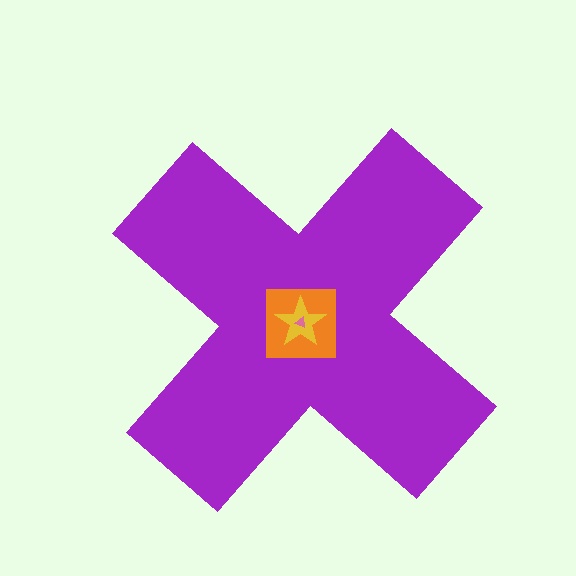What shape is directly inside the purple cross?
The orange square.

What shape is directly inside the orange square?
The yellow star.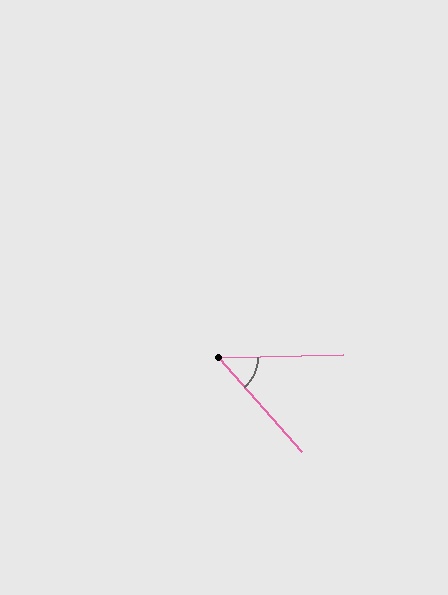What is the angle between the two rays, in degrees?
Approximately 50 degrees.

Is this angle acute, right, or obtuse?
It is acute.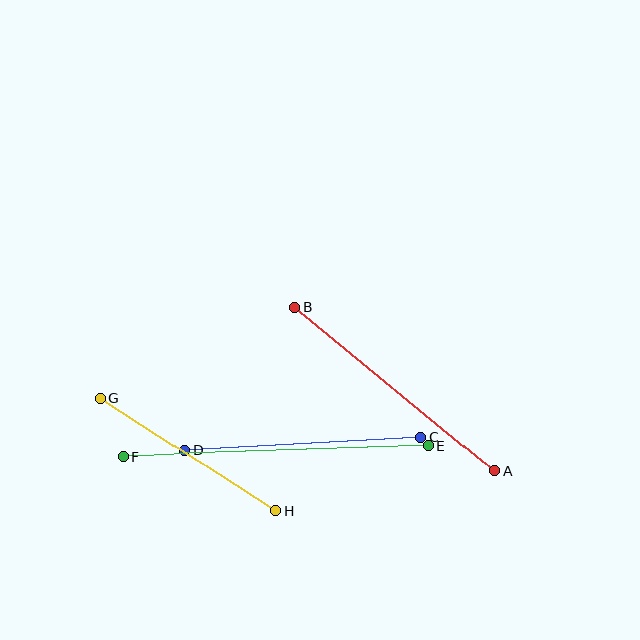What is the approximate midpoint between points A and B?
The midpoint is at approximately (394, 389) pixels.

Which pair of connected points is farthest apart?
Points E and F are farthest apart.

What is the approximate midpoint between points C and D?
The midpoint is at approximately (303, 444) pixels.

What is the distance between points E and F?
The distance is approximately 305 pixels.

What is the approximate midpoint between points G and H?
The midpoint is at approximately (188, 455) pixels.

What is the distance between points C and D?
The distance is approximately 236 pixels.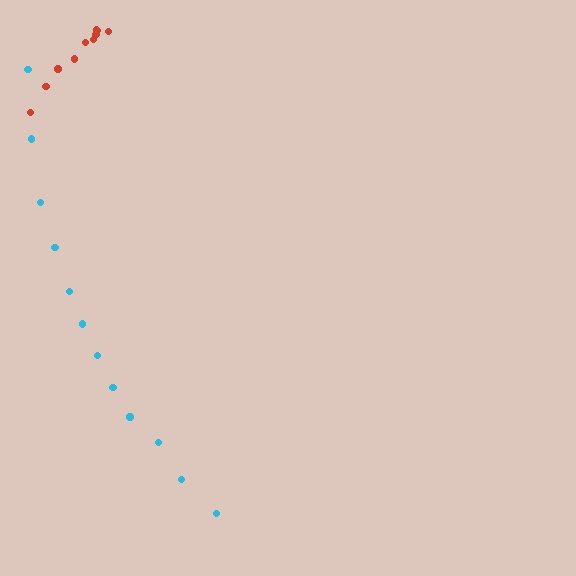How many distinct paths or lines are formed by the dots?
There are 2 distinct paths.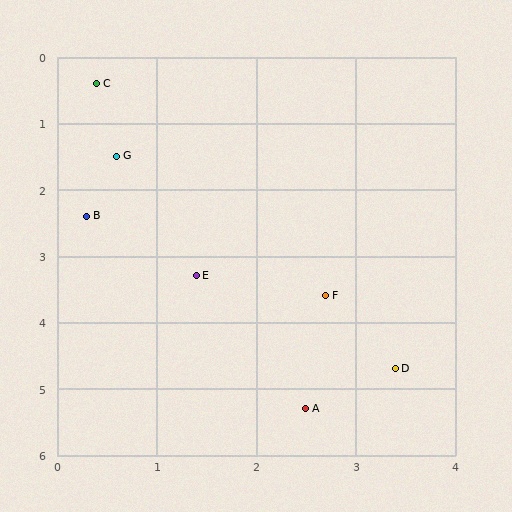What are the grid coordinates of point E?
Point E is at approximately (1.4, 3.3).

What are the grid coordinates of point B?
Point B is at approximately (0.3, 2.4).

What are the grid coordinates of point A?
Point A is at approximately (2.5, 5.3).